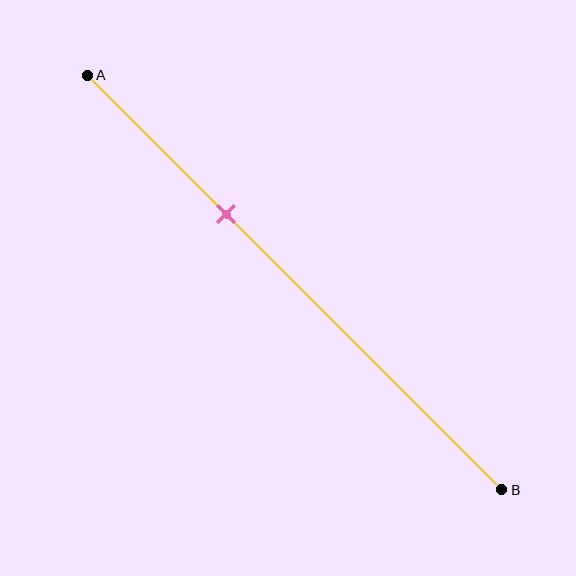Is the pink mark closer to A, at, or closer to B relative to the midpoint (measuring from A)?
The pink mark is closer to point A than the midpoint of segment AB.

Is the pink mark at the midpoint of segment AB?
No, the mark is at about 35% from A, not at the 50% midpoint.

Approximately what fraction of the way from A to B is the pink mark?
The pink mark is approximately 35% of the way from A to B.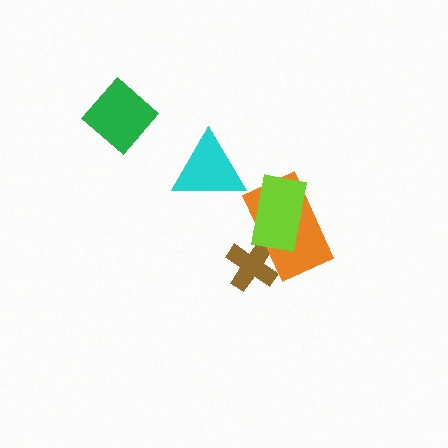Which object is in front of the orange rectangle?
The lime rectangle is in front of the orange rectangle.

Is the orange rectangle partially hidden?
Yes, it is partially covered by another shape.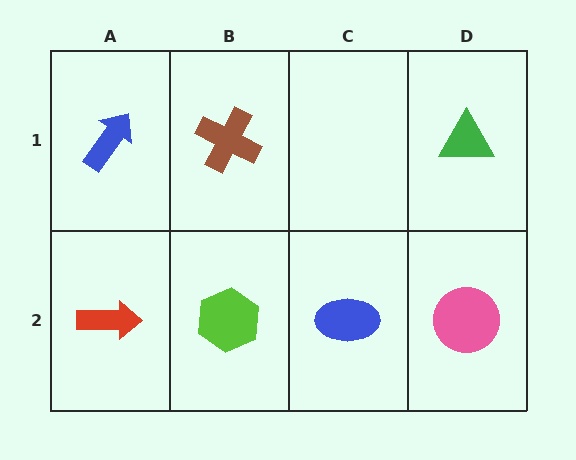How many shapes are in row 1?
3 shapes.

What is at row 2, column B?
A lime hexagon.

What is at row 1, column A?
A blue arrow.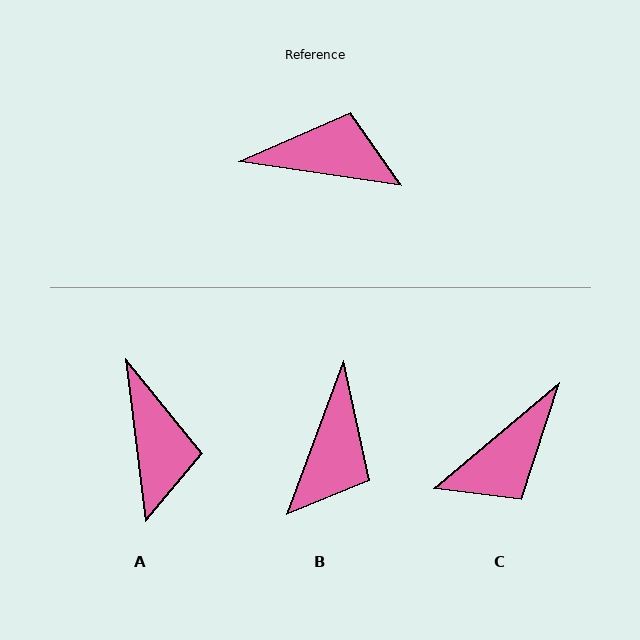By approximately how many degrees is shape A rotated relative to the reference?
Approximately 75 degrees clockwise.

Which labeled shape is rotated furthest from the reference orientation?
C, about 132 degrees away.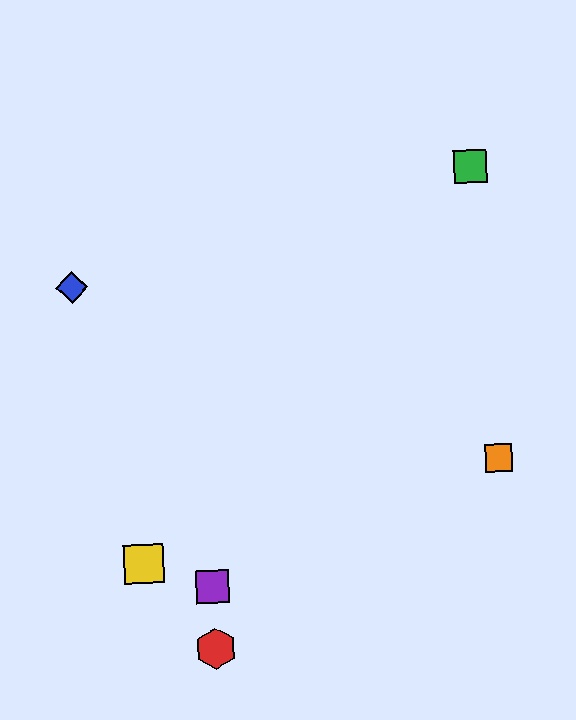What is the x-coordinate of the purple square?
The purple square is at x≈213.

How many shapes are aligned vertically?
2 shapes (the red hexagon, the purple square) are aligned vertically.